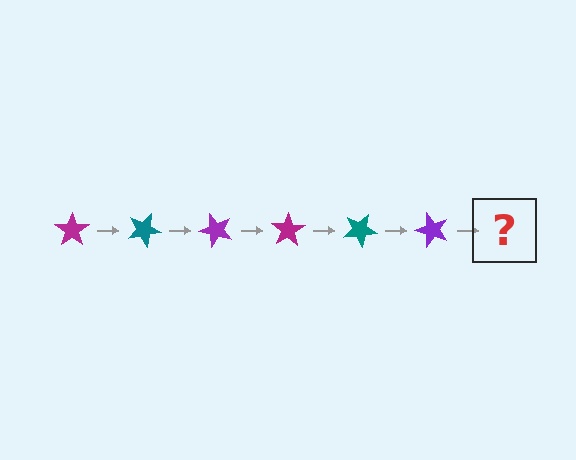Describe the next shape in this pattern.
It should be a magenta star, rotated 150 degrees from the start.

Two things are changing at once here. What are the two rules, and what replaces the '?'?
The two rules are that it rotates 25 degrees each step and the color cycles through magenta, teal, and purple. The '?' should be a magenta star, rotated 150 degrees from the start.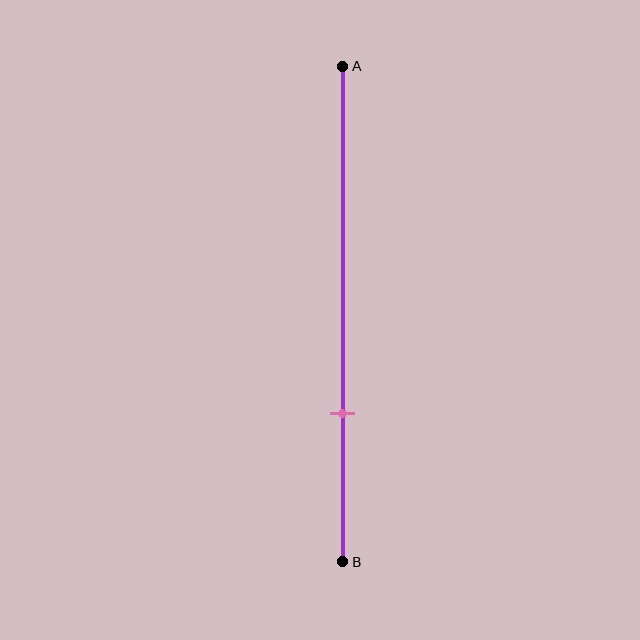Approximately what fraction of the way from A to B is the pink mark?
The pink mark is approximately 70% of the way from A to B.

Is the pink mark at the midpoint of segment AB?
No, the mark is at about 70% from A, not at the 50% midpoint.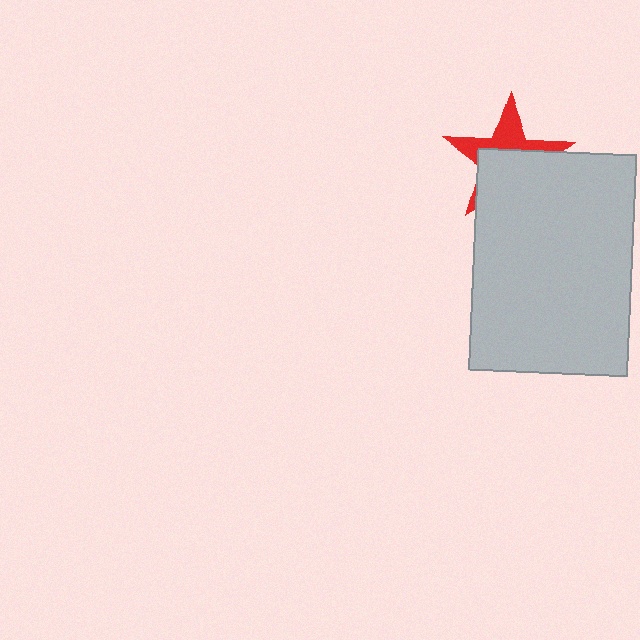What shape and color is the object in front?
The object in front is a light gray rectangle.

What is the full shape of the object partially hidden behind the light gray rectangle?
The partially hidden object is a red star.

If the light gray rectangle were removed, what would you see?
You would see the complete red star.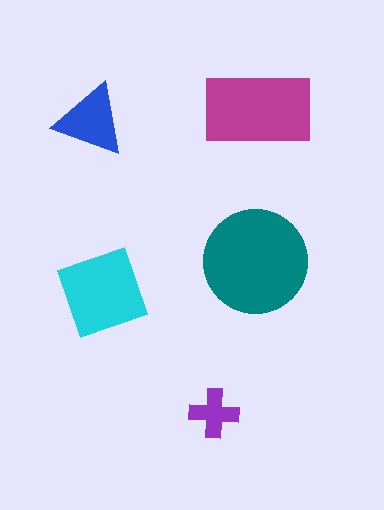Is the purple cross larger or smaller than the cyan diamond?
Smaller.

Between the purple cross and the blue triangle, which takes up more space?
The blue triangle.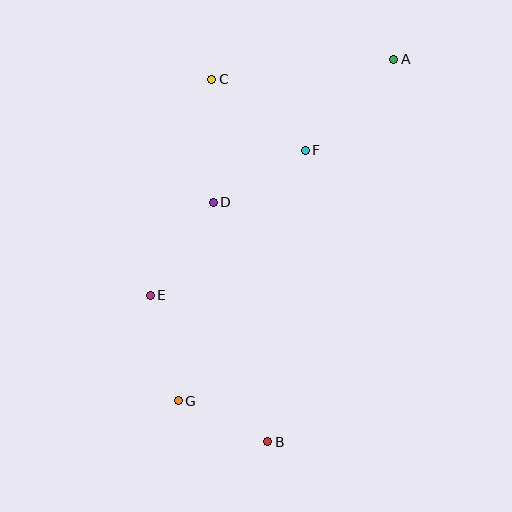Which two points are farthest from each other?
Points A and G are farthest from each other.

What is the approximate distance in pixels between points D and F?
The distance between D and F is approximately 106 pixels.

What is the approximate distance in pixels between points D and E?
The distance between D and E is approximately 112 pixels.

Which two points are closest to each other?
Points B and G are closest to each other.